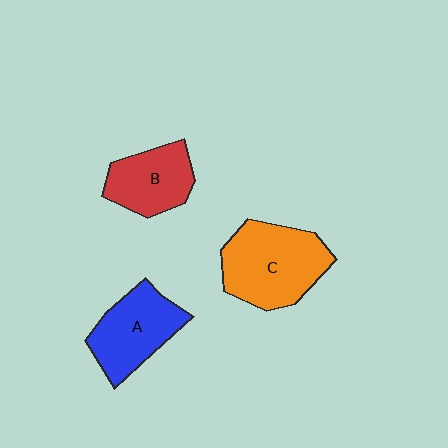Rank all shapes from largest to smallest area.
From largest to smallest: C (orange), A (blue), B (red).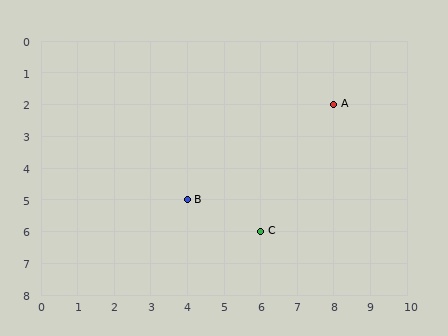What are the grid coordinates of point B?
Point B is at grid coordinates (4, 5).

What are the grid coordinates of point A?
Point A is at grid coordinates (8, 2).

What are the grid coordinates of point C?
Point C is at grid coordinates (6, 6).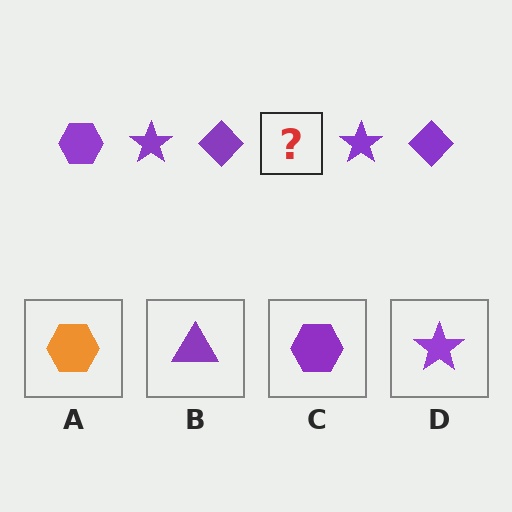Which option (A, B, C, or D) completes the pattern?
C.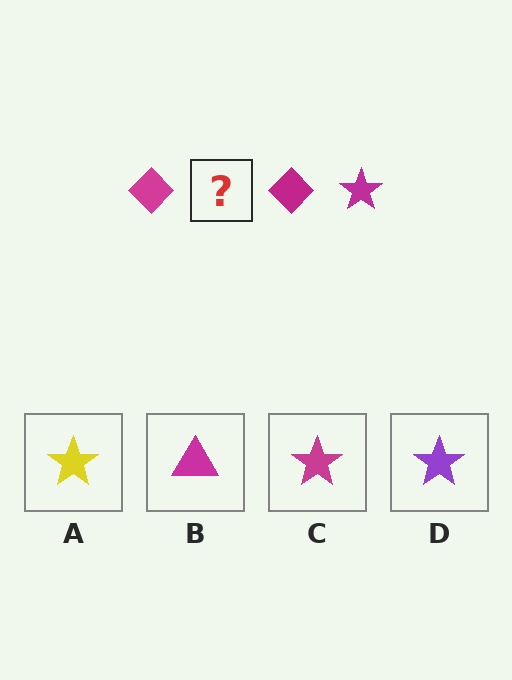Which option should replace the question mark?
Option C.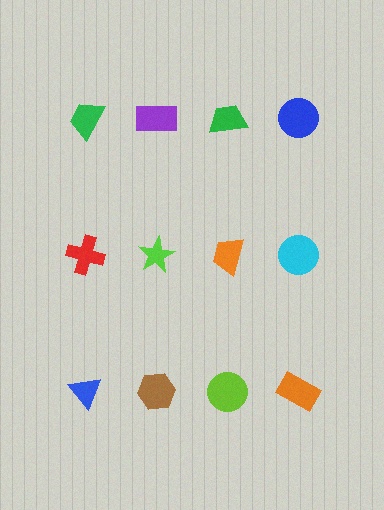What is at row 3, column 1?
A blue triangle.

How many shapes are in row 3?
4 shapes.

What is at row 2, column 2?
A lime star.